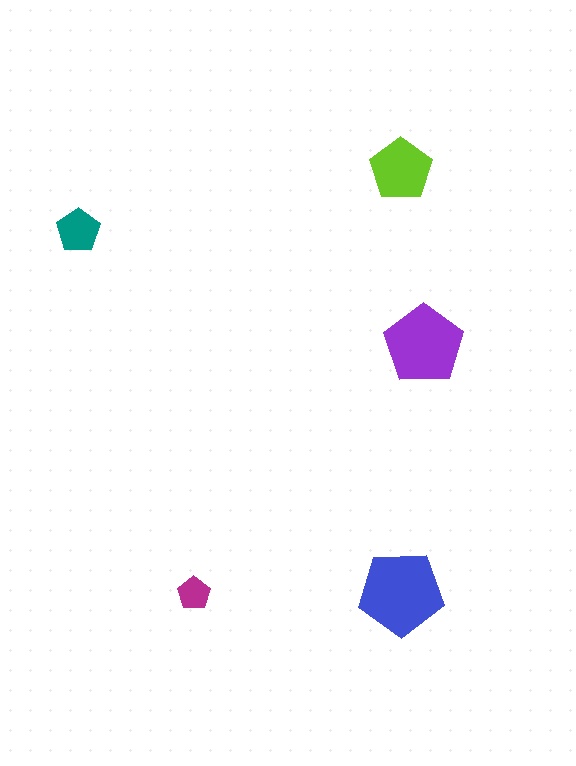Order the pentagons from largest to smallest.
the blue one, the purple one, the lime one, the teal one, the magenta one.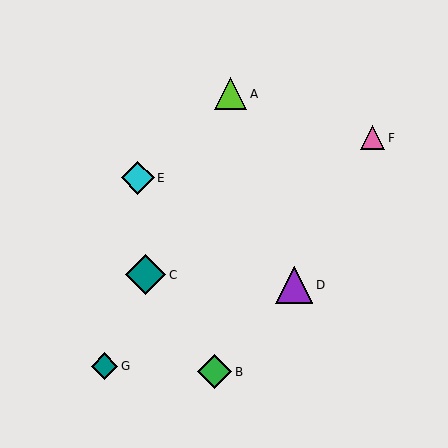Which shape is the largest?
The teal diamond (labeled C) is the largest.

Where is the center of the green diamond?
The center of the green diamond is at (215, 372).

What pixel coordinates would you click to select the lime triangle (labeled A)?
Click at (231, 94) to select the lime triangle A.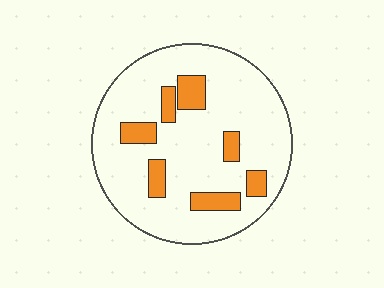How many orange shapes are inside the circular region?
7.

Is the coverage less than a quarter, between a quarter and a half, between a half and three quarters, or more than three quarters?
Less than a quarter.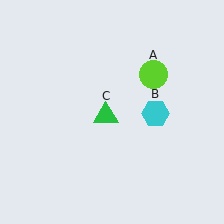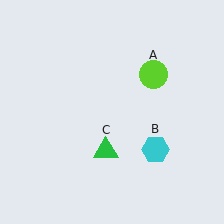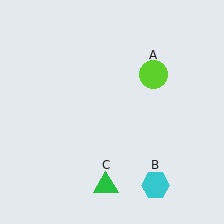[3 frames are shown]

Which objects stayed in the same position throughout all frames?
Lime circle (object A) remained stationary.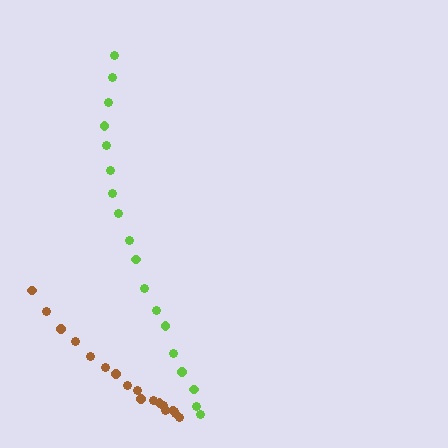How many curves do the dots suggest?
There are 2 distinct paths.